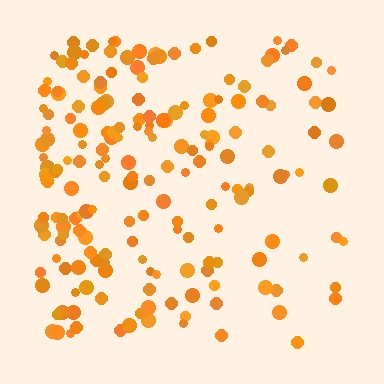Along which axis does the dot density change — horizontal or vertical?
Horizontal.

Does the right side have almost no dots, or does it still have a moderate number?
Still a moderate number, just noticeably fewer than the left.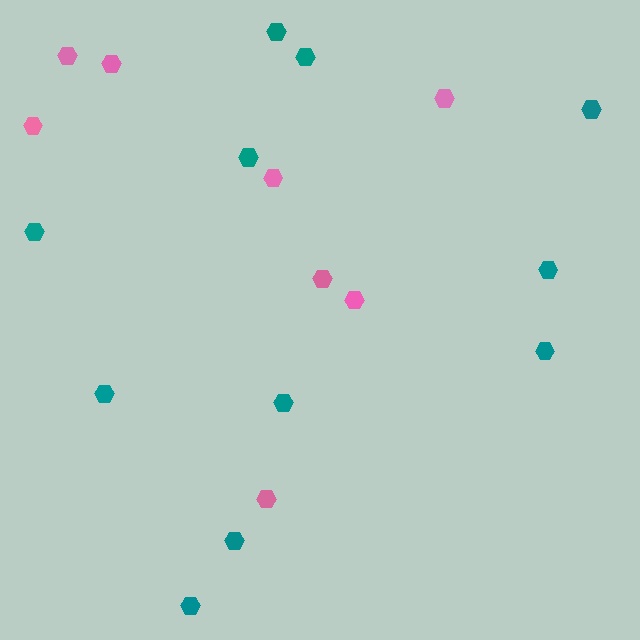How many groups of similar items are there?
There are 2 groups: one group of pink hexagons (8) and one group of teal hexagons (11).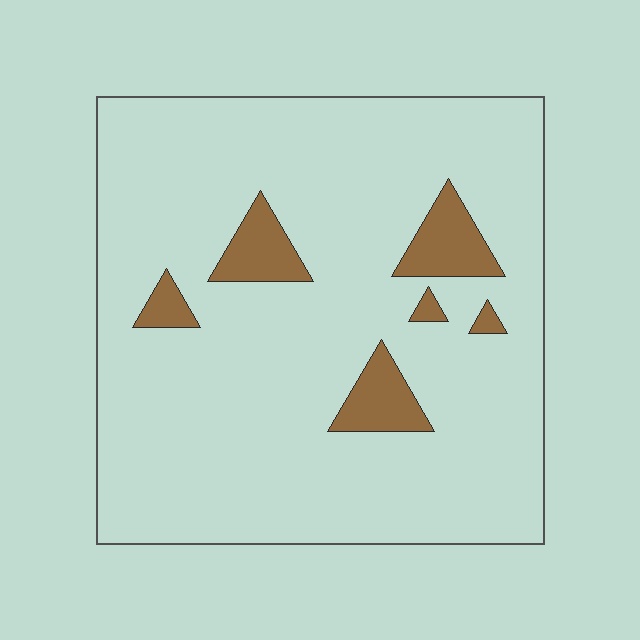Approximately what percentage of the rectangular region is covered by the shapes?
Approximately 10%.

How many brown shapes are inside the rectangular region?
6.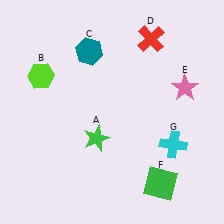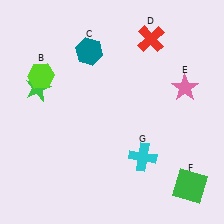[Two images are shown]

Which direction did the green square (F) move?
The green square (F) moved right.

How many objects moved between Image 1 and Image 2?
3 objects moved between the two images.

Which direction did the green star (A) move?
The green star (A) moved left.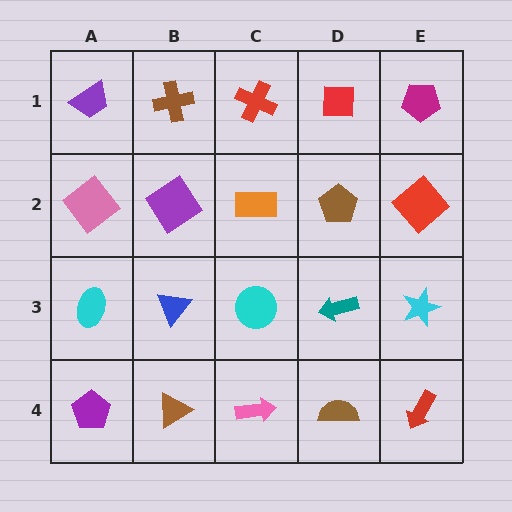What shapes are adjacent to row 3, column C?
An orange rectangle (row 2, column C), a pink arrow (row 4, column C), a blue triangle (row 3, column B), a teal arrow (row 3, column D).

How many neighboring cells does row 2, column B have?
4.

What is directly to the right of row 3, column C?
A teal arrow.